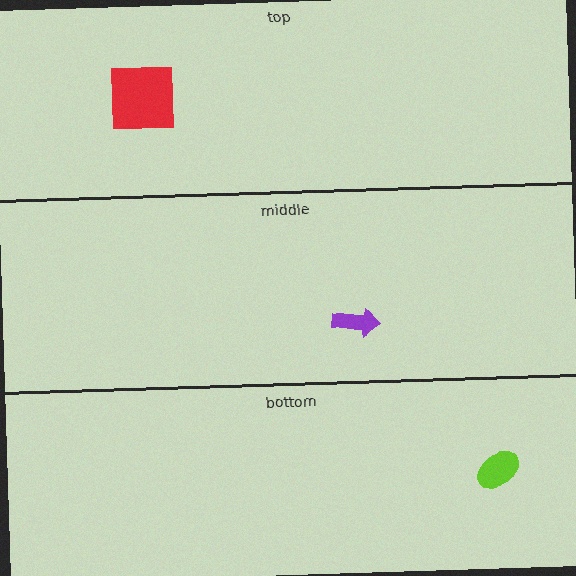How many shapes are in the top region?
1.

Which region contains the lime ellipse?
The bottom region.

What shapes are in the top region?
The red square.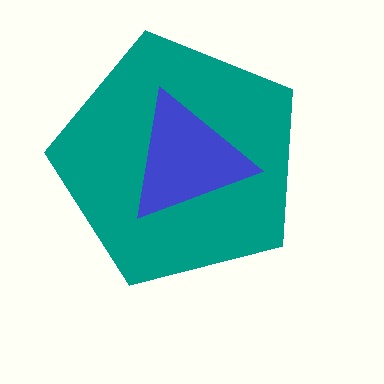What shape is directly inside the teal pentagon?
The blue triangle.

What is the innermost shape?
The blue triangle.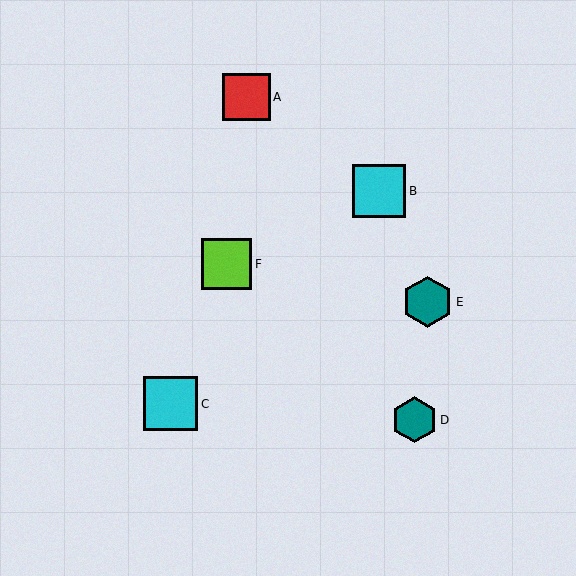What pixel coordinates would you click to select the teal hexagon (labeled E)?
Click at (427, 302) to select the teal hexagon E.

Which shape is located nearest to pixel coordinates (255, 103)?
The red square (labeled A) at (246, 97) is nearest to that location.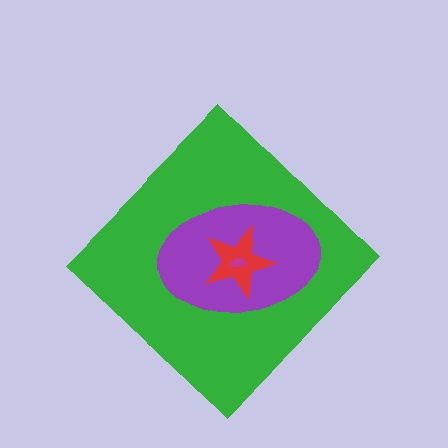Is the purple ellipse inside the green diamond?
Yes.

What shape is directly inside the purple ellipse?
The red star.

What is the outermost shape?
The green diamond.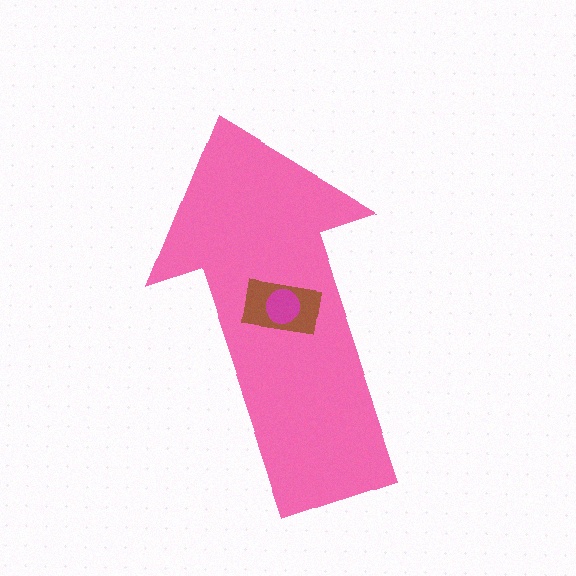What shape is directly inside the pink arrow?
The brown rectangle.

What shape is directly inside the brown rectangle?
The magenta circle.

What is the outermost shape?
The pink arrow.